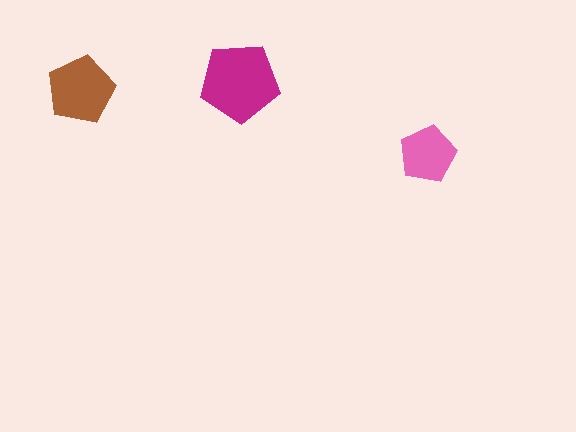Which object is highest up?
The magenta pentagon is topmost.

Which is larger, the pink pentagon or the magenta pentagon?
The magenta one.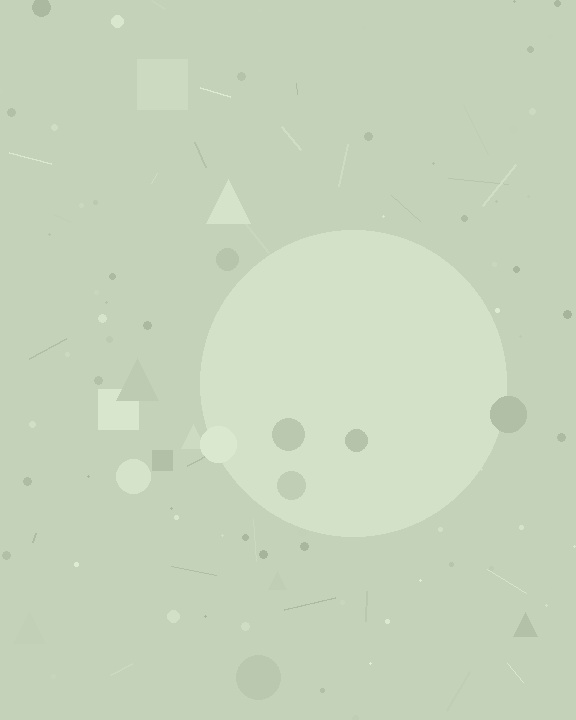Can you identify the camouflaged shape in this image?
The camouflaged shape is a circle.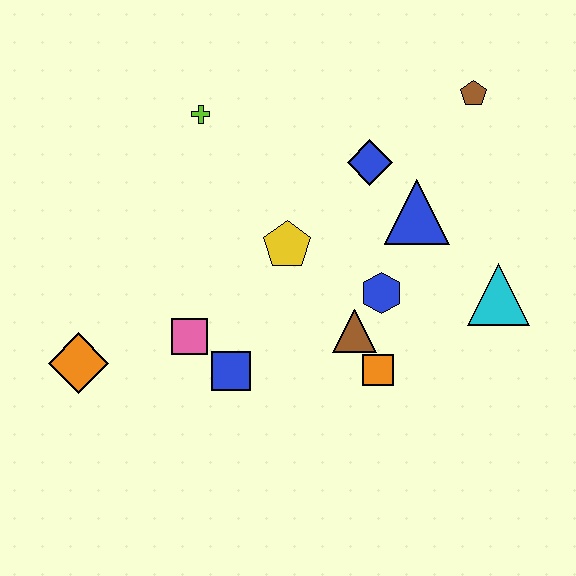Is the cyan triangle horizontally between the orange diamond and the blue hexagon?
No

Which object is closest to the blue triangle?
The blue diamond is closest to the blue triangle.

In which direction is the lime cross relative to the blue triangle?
The lime cross is to the left of the blue triangle.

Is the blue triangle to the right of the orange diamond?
Yes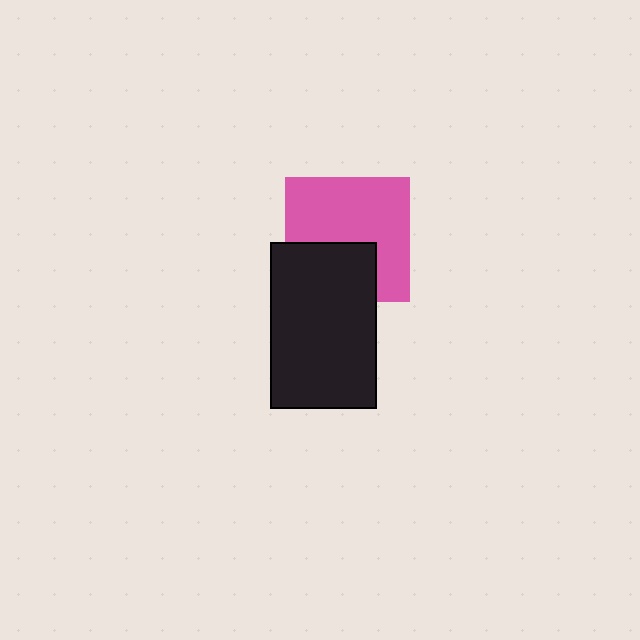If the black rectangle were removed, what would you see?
You would see the complete pink square.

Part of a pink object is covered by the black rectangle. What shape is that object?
It is a square.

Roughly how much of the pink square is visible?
About half of it is visible (roughly 64%).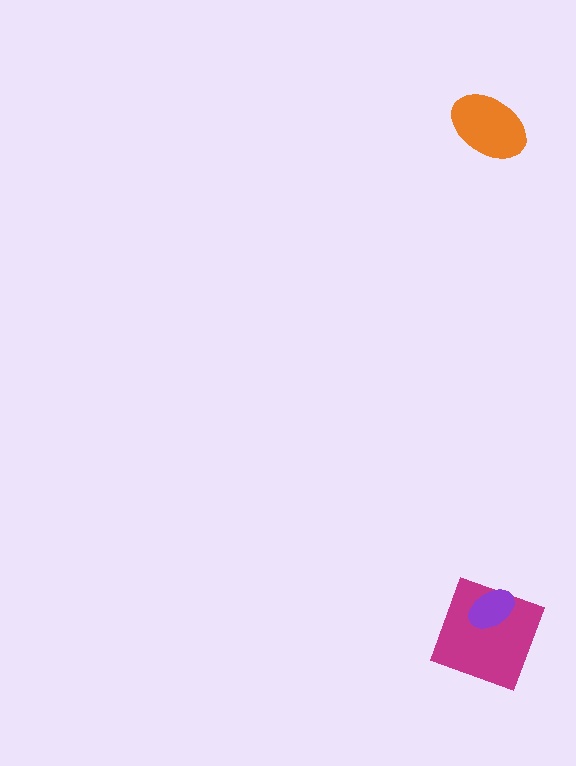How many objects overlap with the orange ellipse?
0 objects overlap with the orange ellipse.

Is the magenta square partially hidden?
Yes, it is partially covered by another shape.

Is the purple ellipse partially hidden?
No, no other shape covers it.